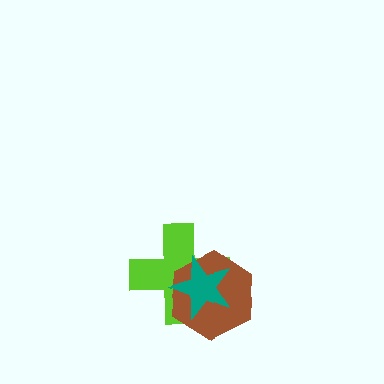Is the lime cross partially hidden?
Yes, it is partially covered by another shape.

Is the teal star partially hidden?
No, no other shape covers it.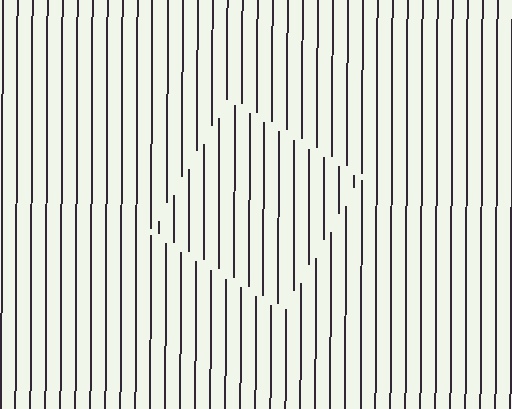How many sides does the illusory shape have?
4 sides — the line-ends trace a square.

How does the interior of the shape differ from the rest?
The interior of the shape contains the same grating, shifted by half a period — the contour is defined by the phase discontinuity where line-ends from the inner and outer gratings abut.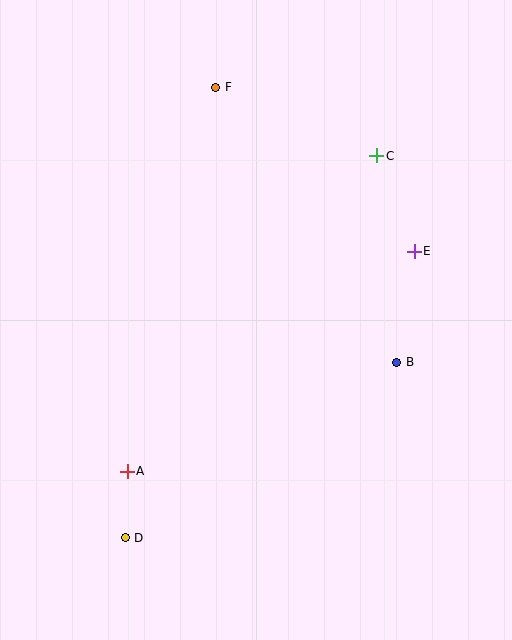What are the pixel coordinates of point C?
Point C is at (377, 156).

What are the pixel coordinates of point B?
Point B is at (397, 362).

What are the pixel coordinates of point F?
Point F is at (216, 88).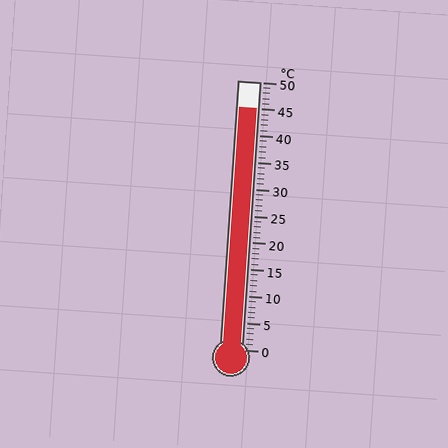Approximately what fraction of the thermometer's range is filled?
The thermometer is filled to approximately 90% of its range.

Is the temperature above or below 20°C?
The temperature is above 20°C.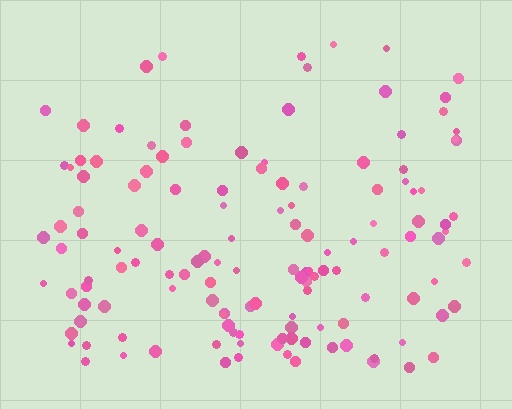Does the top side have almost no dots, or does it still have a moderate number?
Still a moderate number, just noticeably fewer than the bottom.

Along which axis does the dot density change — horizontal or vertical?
Vertical.